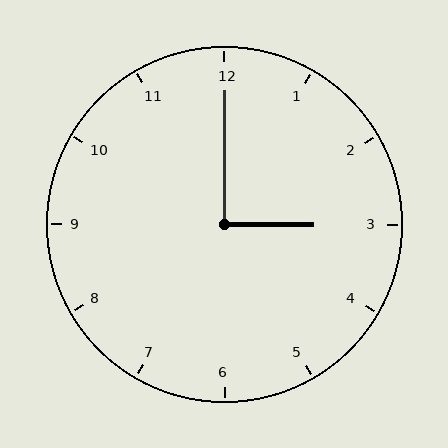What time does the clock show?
3:00.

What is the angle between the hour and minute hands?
Approximately 90 degrees.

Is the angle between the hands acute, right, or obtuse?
It is right.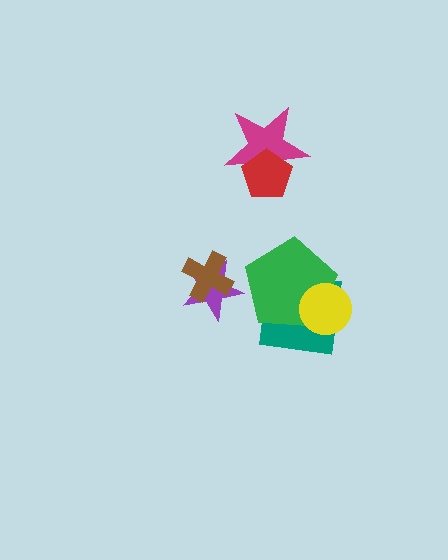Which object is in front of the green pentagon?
The yellow circle is in front of the green pentagon.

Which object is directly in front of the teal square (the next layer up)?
The green pentagon is directly in front of the teal square.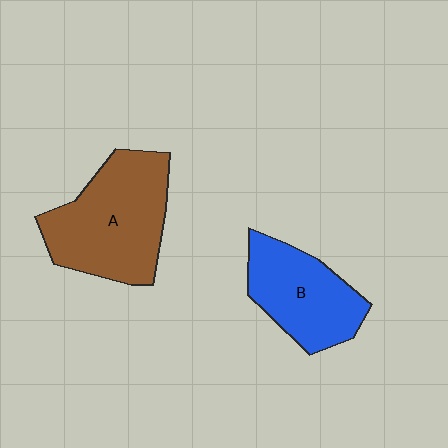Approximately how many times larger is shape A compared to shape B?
Approximately 1.4 times.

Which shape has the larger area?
Shape A (brown).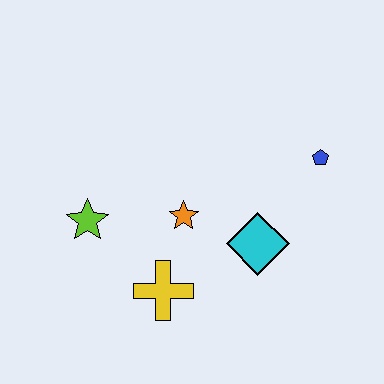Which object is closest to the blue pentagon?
The cyan diamond is closest to the blue pentagon.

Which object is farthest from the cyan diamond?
The lime star is farthest from the cyan diamond.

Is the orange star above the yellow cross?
Yes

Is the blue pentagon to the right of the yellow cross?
Yes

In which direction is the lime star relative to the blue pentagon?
The lime star is to the left of the blue pentagon.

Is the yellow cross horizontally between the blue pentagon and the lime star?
Yes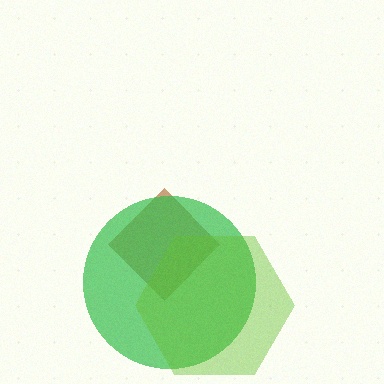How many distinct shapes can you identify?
There are 3 distinct shapes: a brown diamond, a green circle, a lime hexagon.